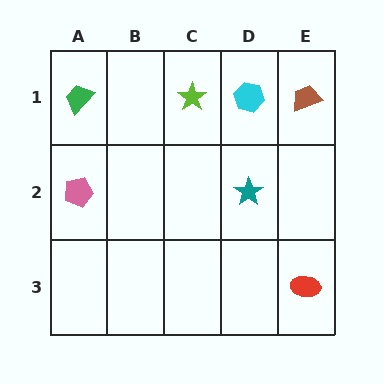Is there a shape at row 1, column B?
No, that cell is empty.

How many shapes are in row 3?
1 shape.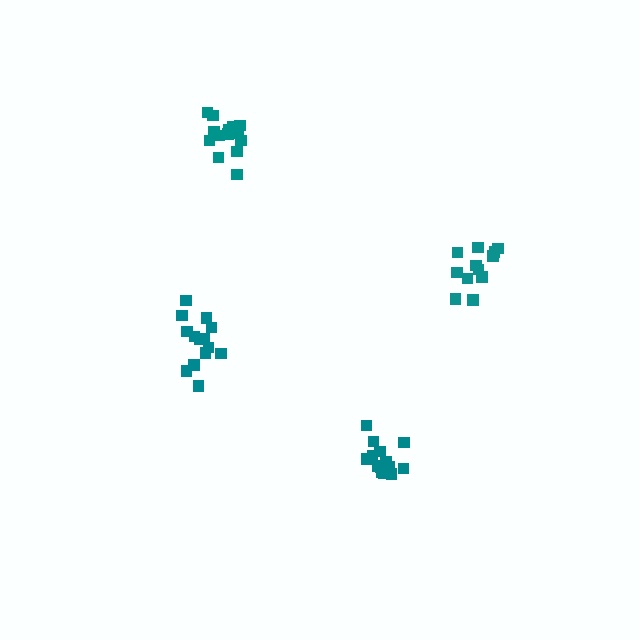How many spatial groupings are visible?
There are 4 spatial groupings.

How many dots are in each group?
Group 1: 12 dots, Group 2: 14 dots, Group 3: 14 dots, Group 4: 14 dots (54 total).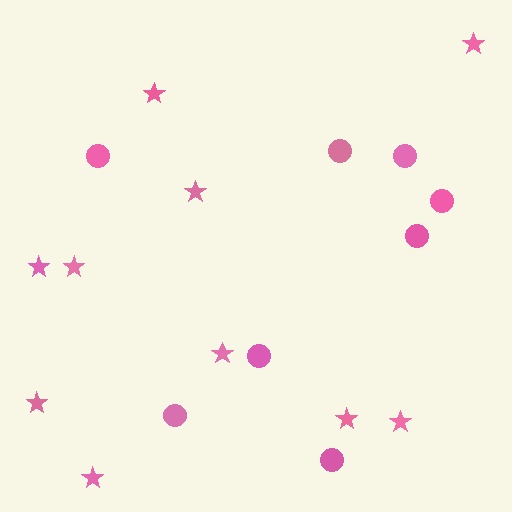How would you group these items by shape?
There are 2 groups: one group of circles (8) and one group of stars (10).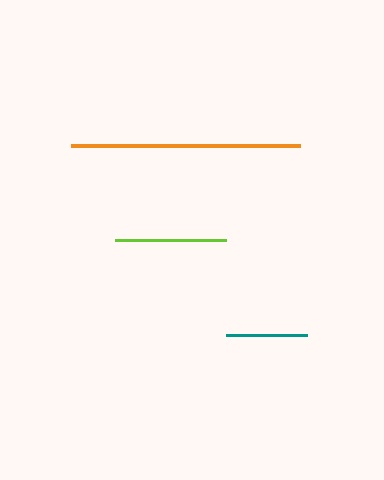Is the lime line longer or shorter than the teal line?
The lime line is longer than the teal line.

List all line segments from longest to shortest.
From longest to shortest: orange, lime, teal.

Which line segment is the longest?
The orange line is the longest at approximately 229 pixels.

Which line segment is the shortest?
The teal line is the shortest at approximately 81 pixels.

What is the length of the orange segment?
The orange segment is approximately 229 pixels long.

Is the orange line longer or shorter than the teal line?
The orange line is longer than the teal line.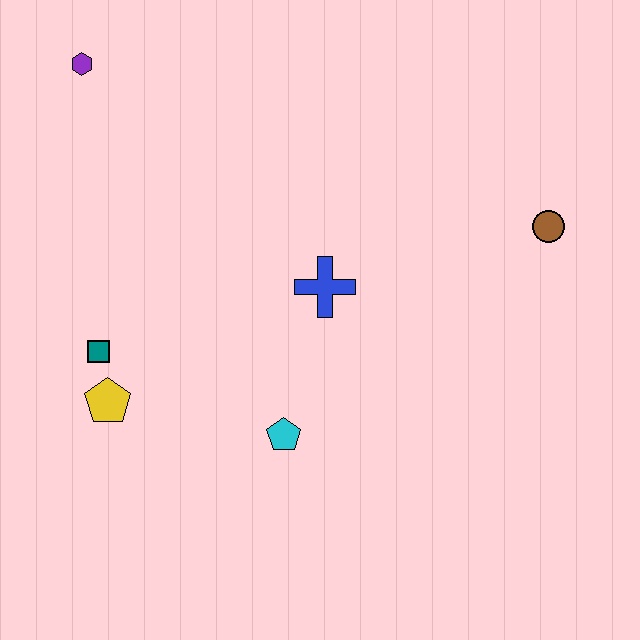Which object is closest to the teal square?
The yellow pentagon is closest to the teal square.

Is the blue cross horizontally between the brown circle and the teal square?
Yes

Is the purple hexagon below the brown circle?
No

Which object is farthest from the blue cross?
The purple hexagon is farthest from the blue cross.